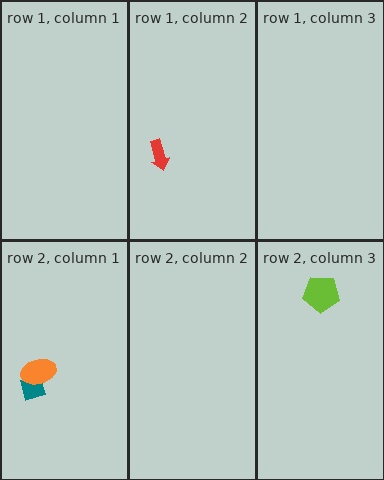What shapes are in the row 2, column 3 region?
The lime pentagon.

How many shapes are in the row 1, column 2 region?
1.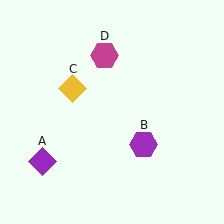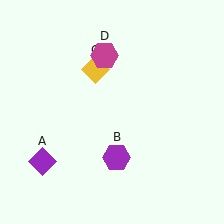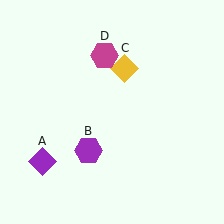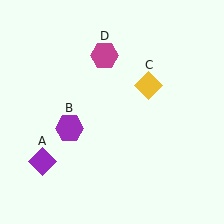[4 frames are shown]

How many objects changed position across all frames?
2 objects changed position: purple hexagon (object B), yellow diamond (object C).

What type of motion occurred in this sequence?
The purple hexagon (object B), yellow diamond (object C) rotated clockwise around the center of the scene.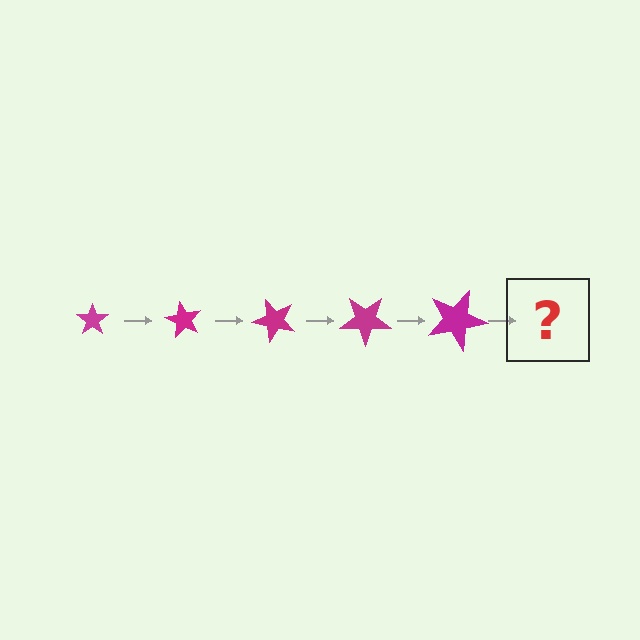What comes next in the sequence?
The next element should be a star, larger than the previous one and rotated 300 degrees from the start.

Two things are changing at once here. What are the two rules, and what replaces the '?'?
The two rules are that the star grows larger each step and it rotates 60 degrees each step. The '?' should be a star, larger than the previous one and rotated 300 degrees from the start.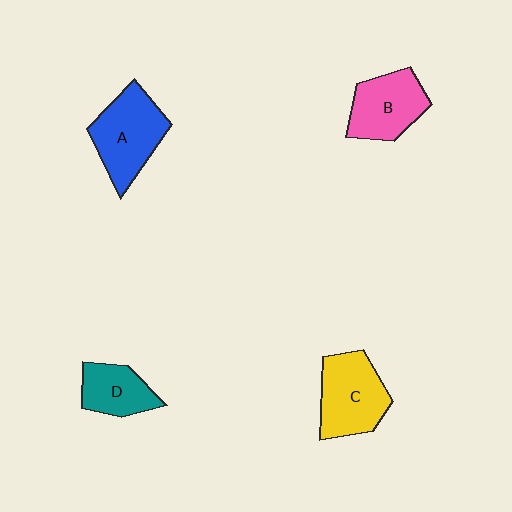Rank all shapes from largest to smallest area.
From largest to smallest: A (blue), C (yellow), B (pink), D (teal).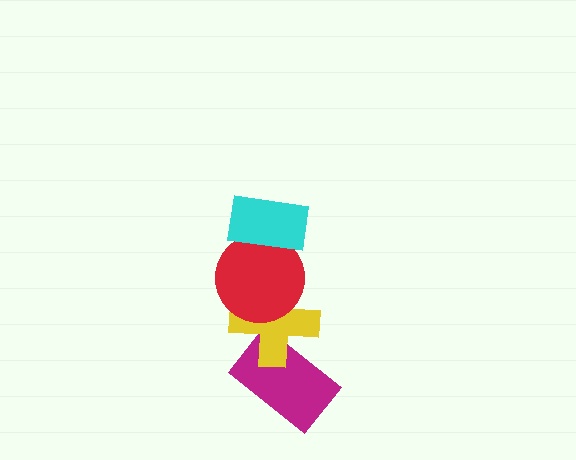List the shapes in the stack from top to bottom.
From top to bottom: the cyan rectangle, the red circle, the yellow cross, the magenta rectangle.